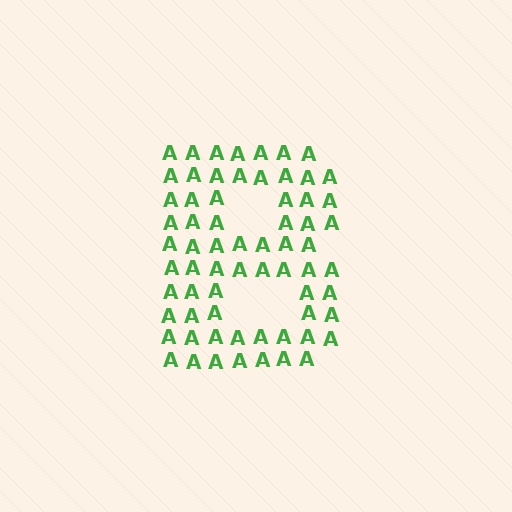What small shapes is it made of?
It is made of small letter A's.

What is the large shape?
The large shape is the letter B.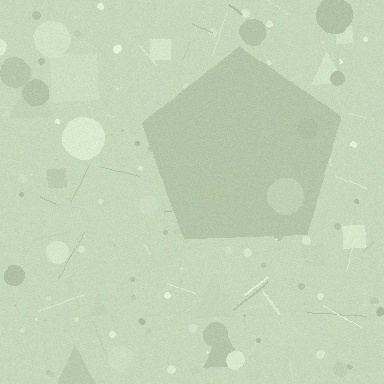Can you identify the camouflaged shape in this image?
The camouflaged shape is a pentagon.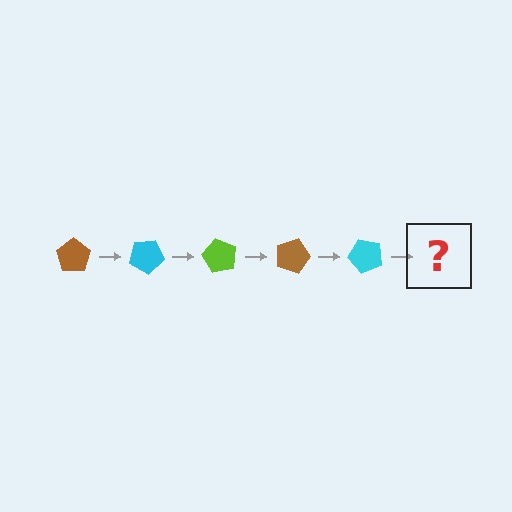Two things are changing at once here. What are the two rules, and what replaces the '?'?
The two rules are that it rotates 30 degrees each step and the color cycles through brown, cyan, and lime. The '?' should be a lime pentagon, rotated 150 degrees from the start.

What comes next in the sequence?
The next element should be a lime pentagon, rotated 150 degrees from the start.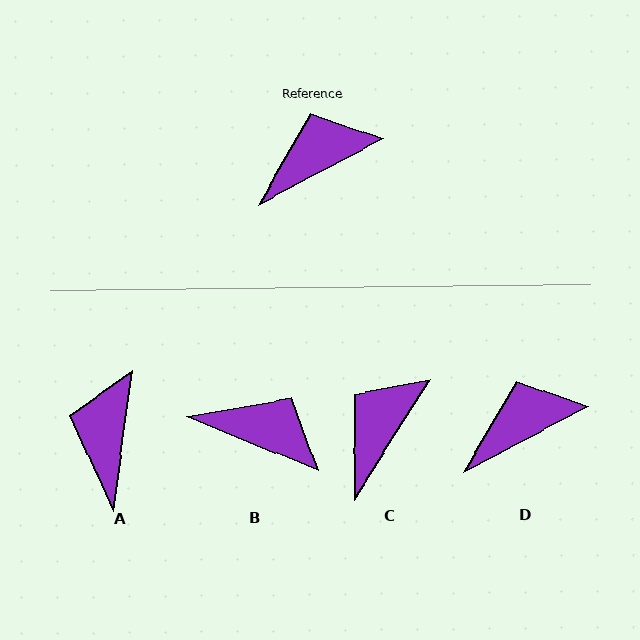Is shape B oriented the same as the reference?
No, it is off by about 50 degrees.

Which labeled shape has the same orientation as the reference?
D.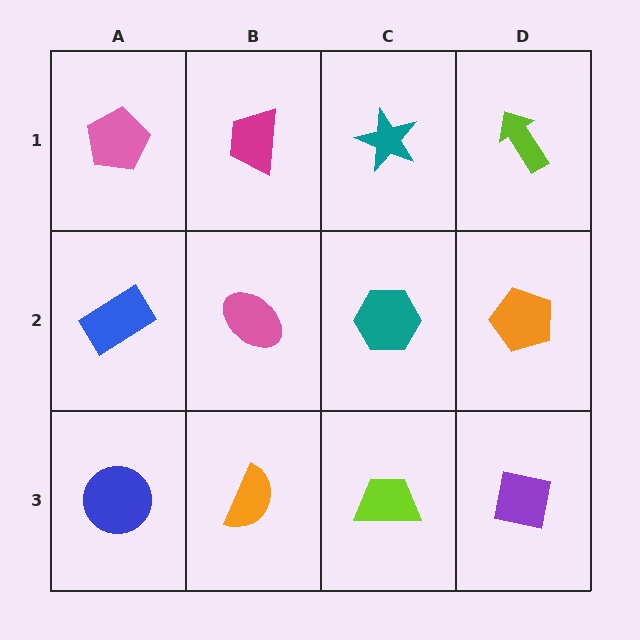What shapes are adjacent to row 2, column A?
A pink pentagon (row 1, column A), a blue circle (row 3, column A), a pink ellipse (row 2, column B).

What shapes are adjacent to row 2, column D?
A lime arrow (row 1, column D), a purple square (row 3, column D), a teal hexagon (row 2, column C).